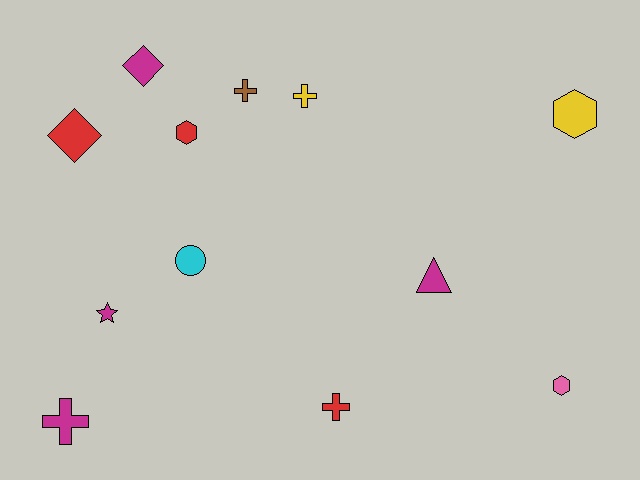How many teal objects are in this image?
There are no teal objects.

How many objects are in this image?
There are 12 objects.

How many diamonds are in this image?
There are 2 diamonds.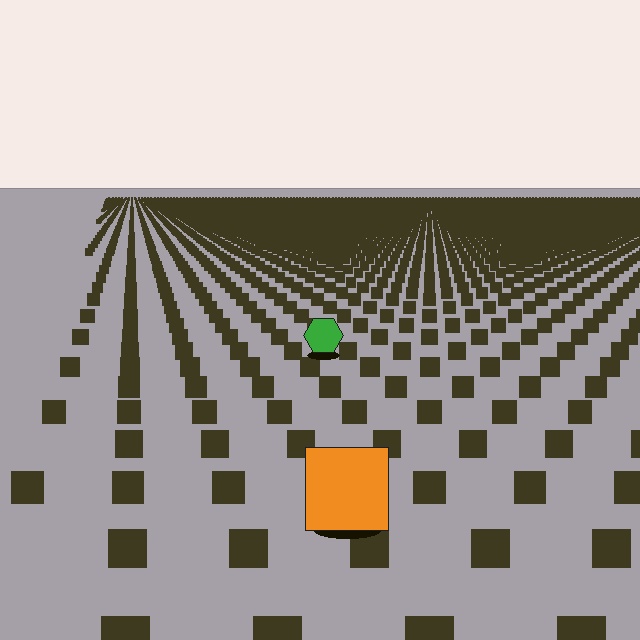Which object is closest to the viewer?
The orange square is closest. The texture marks near it are larger and more spread out.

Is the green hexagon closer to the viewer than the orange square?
No. The orange square is closer — you can tell from the texture gradient: the ground texture is coarser near it.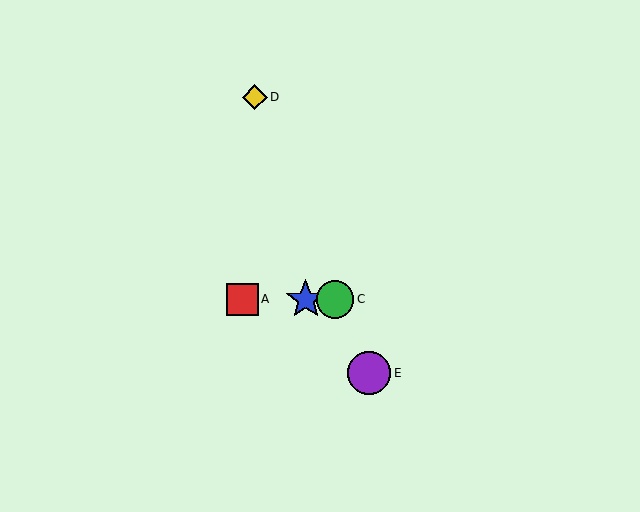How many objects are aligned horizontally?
3 objects (A, B, C) are aligned horizontally.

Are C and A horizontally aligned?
Yes, both are at y≈299.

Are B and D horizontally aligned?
No, B is at y≈299 and D is at y≈97.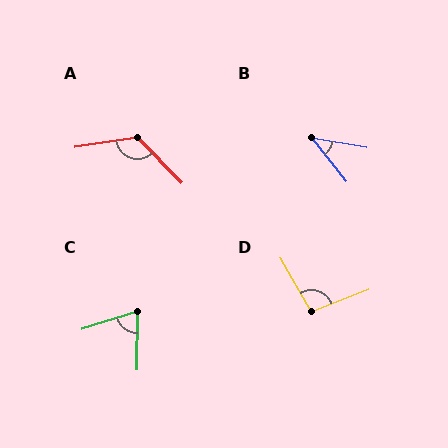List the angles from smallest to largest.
B (42°), C (72°), D (98°), A (126°).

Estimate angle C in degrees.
Approximately 72 degrees.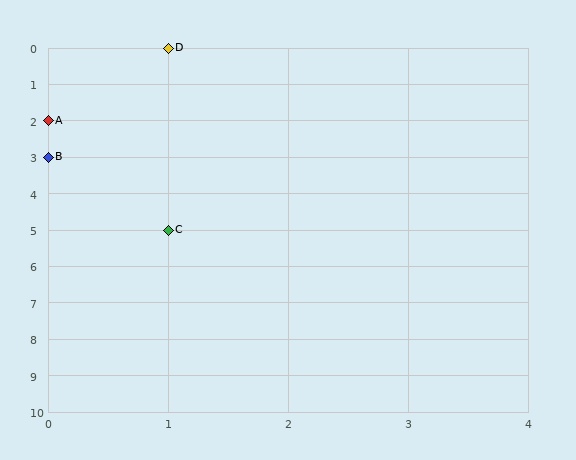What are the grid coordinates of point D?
Point D is at grid coordinates (1, 0).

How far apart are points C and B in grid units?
Points C and B are 1 column and 2 rows apart (about 2.2 grid units diagonally).